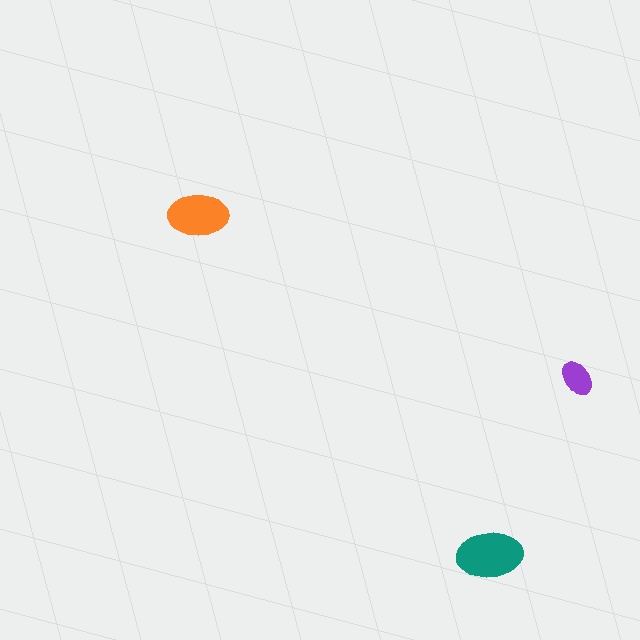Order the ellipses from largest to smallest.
the teal one, the orange one, the purple one.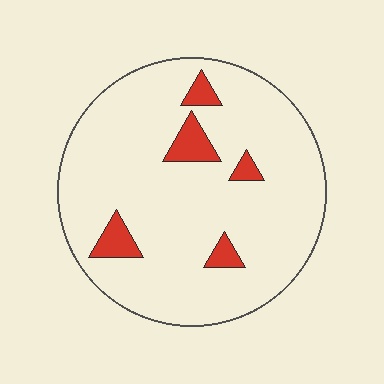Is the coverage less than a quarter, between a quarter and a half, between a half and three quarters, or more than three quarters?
Less than a quarter.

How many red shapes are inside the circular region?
5.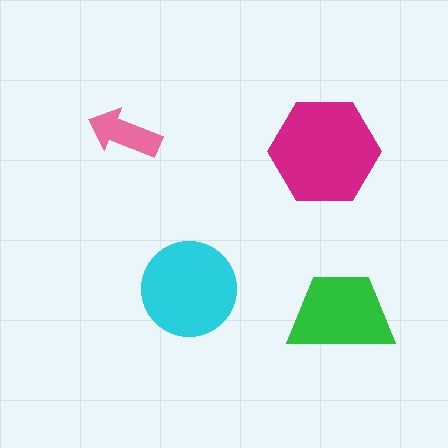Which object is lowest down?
The green trapezoid is bottommost.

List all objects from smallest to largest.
The pink arrow, the green trapezoid, the cyan circle, the magenta hexagon.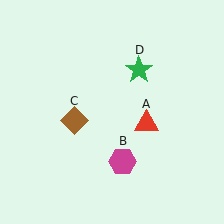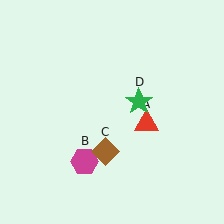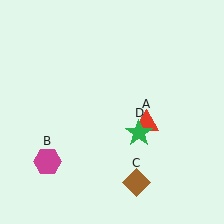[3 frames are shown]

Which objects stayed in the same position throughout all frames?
Red triangle (object A) remained stationary.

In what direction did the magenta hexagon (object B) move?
The magenta hexagon (object B) moved left.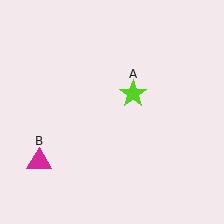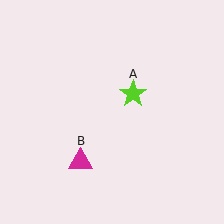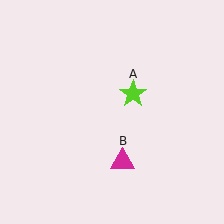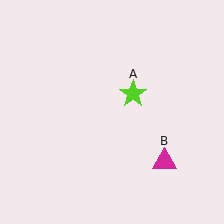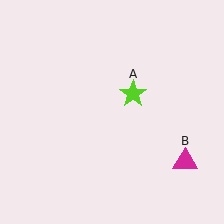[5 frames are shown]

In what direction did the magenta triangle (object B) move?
The magenta triangle (object B) moved right.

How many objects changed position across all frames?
1 object changed position: magenta triangle (object B).